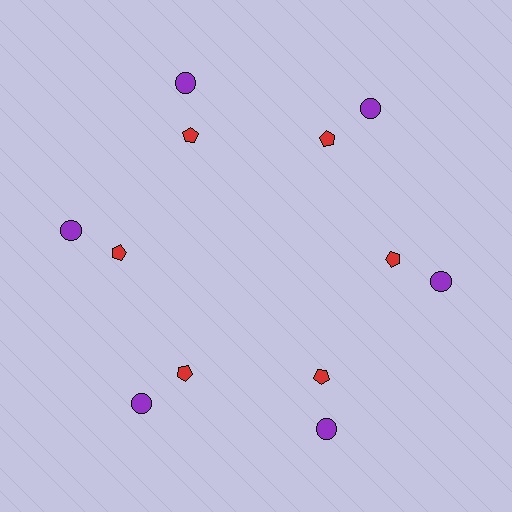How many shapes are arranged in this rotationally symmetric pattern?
There are 12 shapes, arranged in 6 groups of 2.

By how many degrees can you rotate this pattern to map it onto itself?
The pattern maps onto itself every 60 degrees of rotation.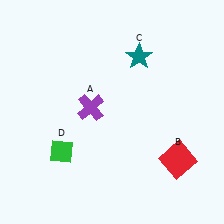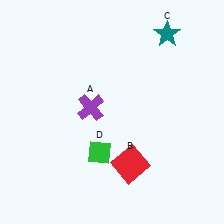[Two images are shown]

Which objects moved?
The objects that moved are: the red square (B), the teal star (C), the green diamond (D).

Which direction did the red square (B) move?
The red square (B) moved left.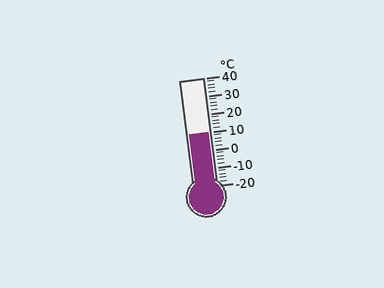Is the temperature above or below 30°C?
The temperature is below 30°C.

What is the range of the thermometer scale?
The thermometer scale ranges from -20°C to 40°C.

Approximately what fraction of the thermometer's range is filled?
The thermometer is filled to approximately 50% of its range.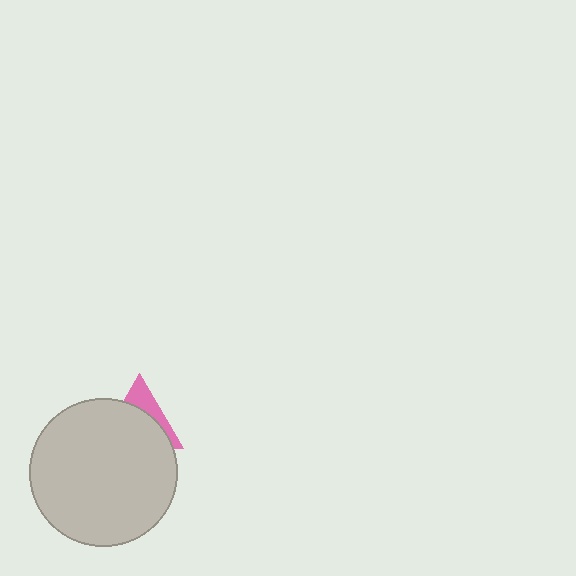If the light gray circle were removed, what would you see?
You would see the complete pink triangle.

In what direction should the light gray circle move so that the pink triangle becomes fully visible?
The light gray circle should move down. That is the shortest direction to clear the overlap and leave the pink triangle fully visible.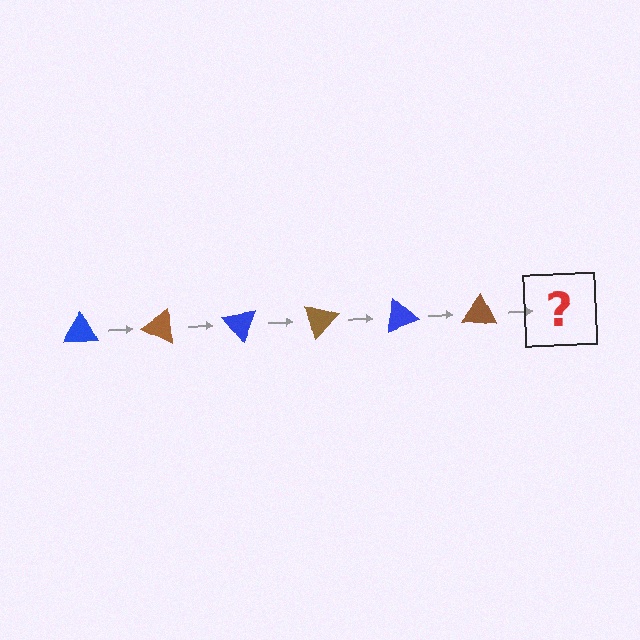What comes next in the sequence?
The next element should be a blue triangle, rotated 150 degrees from the start.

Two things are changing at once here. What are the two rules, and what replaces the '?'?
The two rules are that it rotates 25 degrees each step and the color cycles through blue and brown. The '?' should be a blue triangle, rotated 150 degrees from the start.